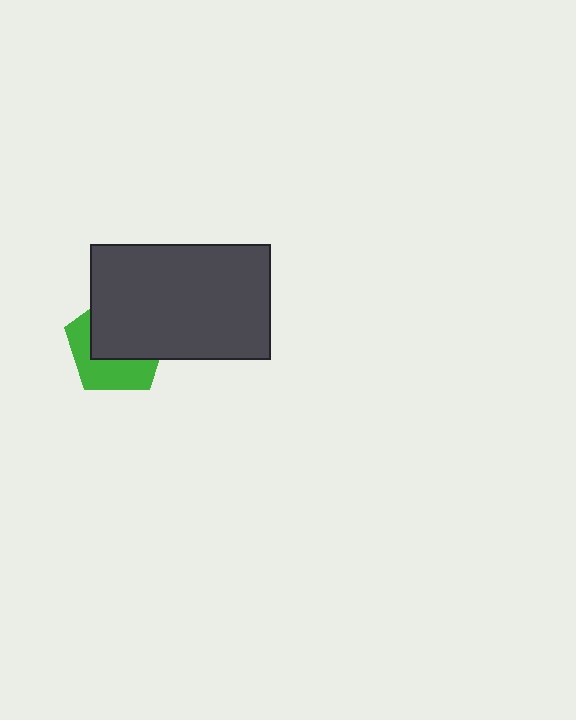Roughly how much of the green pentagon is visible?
A small part of it is visible (roughly 43%).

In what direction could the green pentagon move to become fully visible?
The green pentagon could move toward the lower-left. That would shift it out from behind the dark gray rectangle entirely.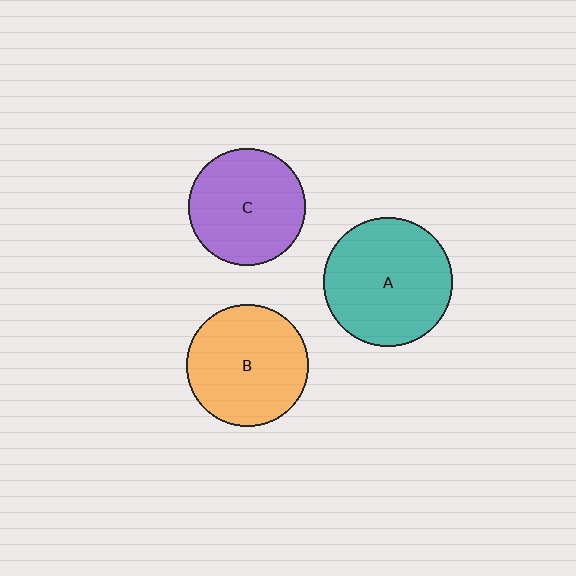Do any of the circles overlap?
No, none of the circles overlap.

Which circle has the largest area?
Circle A (teal).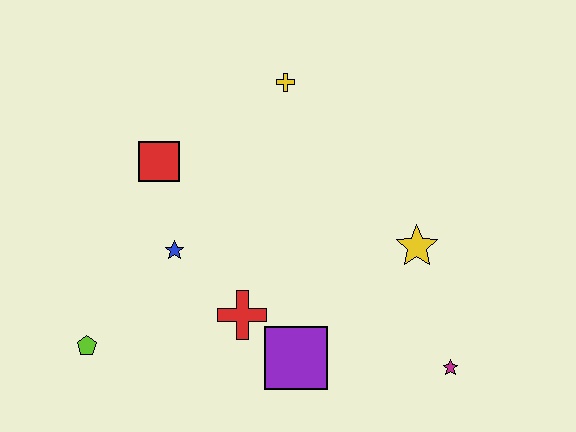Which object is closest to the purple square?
The red cross is closest to the purple square.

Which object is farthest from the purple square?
The yellow cross is farthest from the purple square.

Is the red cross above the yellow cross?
No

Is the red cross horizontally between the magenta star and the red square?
Yes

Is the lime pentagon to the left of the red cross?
Yes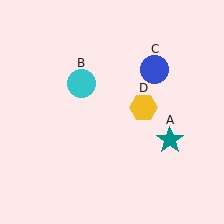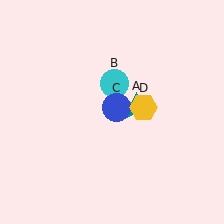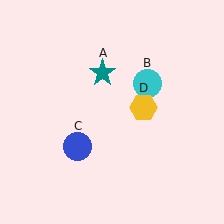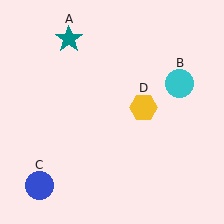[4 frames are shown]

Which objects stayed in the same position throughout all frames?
Yellow hexagon (object D) remained stationary.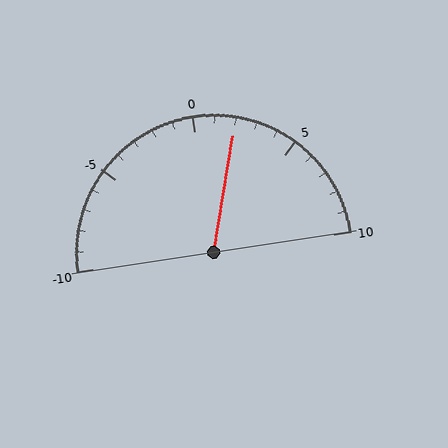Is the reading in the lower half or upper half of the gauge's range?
The reading is in the upper half of the range (-10 to 10).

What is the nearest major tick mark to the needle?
The nearest major tick mark is 0.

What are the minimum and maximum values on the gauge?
The gauge ranges from -10 to 10.